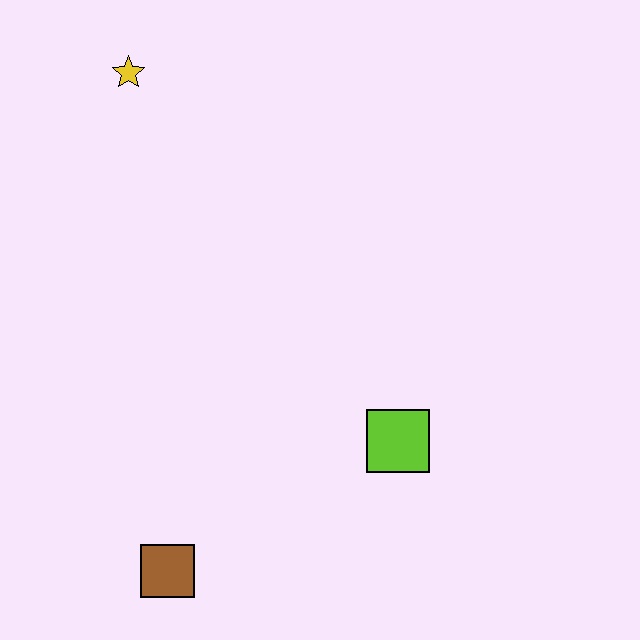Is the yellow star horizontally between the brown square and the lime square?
No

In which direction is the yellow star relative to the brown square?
The yellow star is above the brown square.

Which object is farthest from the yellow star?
The brown square is farthest from the yellow star.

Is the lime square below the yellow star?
Yes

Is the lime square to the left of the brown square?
No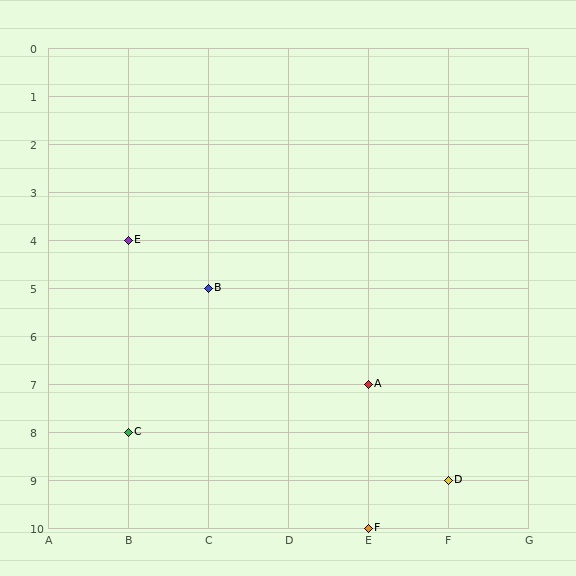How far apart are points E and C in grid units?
Points E and C are 4 rows apart.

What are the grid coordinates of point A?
Point A is at grid coordinates (E, 7).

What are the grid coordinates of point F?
Point F is at grid coordinates (E, 10).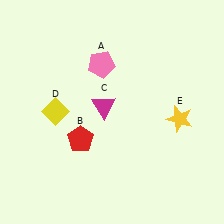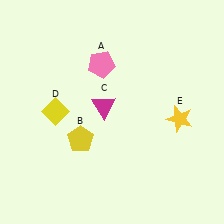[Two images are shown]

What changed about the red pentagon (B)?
In Image 1, B is red. In Image 2, it changed to yellow.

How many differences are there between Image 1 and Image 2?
There is 1 difference between the two images.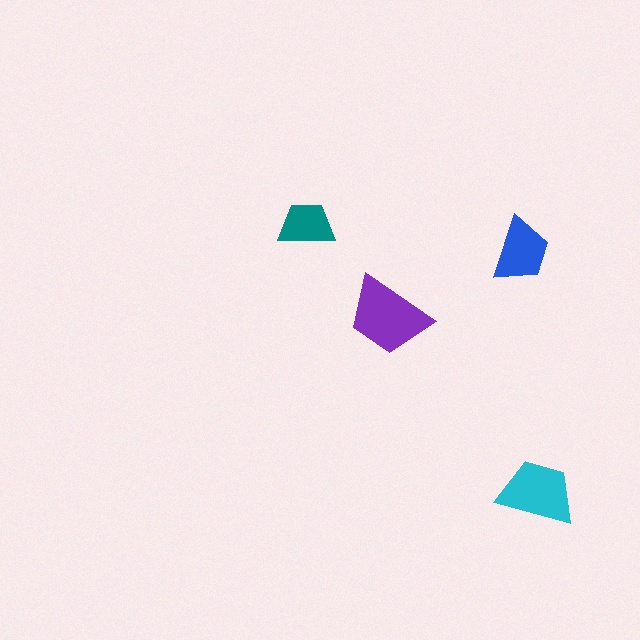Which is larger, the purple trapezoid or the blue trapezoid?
The purple one.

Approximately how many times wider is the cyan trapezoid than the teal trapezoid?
About 1.5 times wider.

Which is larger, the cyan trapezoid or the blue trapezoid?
The cyan one.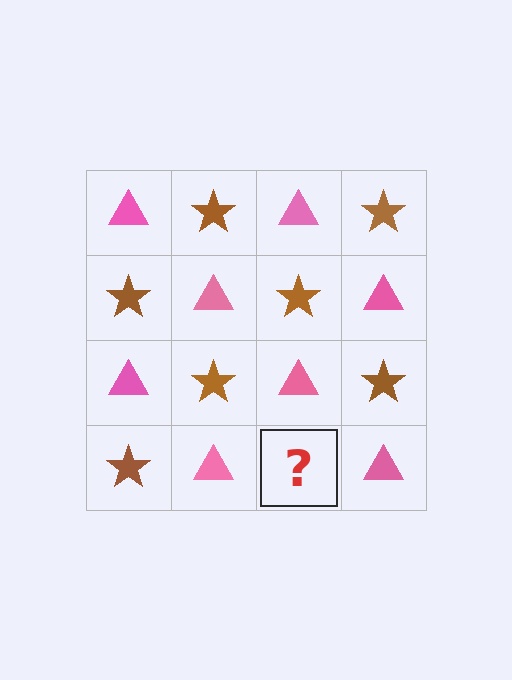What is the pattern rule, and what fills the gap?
The rule is that it alternates pink triangle and brown star in a checkerboard pattern. The gap should be filled with a brown star.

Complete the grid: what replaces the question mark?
The question mark should be replaced with a brown star.